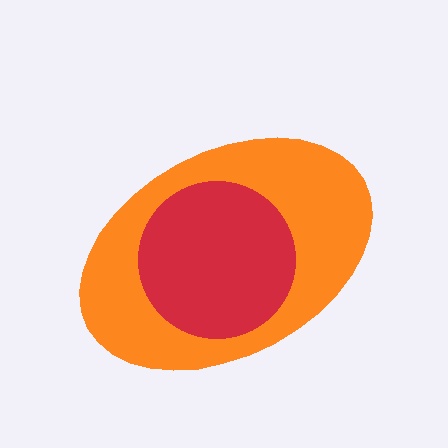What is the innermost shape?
The red circle.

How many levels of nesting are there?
2.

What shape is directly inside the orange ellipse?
The red circle.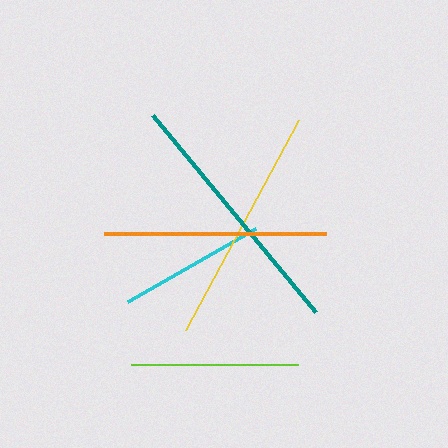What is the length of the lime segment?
The lime segment is approximately 167 pixels long.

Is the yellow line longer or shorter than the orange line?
The yellow line is longer than the orange line.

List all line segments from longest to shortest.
From longest to shortest: teal, yellow, orange, lime, cyan.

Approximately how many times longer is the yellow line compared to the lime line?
The yellow line is approximately 1.4 times the length of the lime line.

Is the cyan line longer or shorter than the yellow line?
The yellow line is longer than the cyan line.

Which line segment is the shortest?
The cyan line is the shortest at approximately 147 pixels.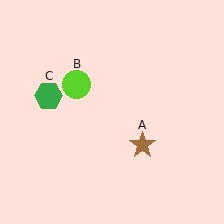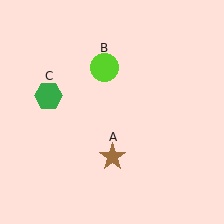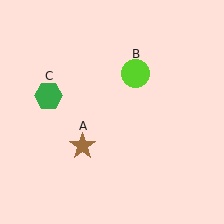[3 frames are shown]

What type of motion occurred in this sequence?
The brown star (object A), lime circle (object B) rotated clockwise around the center of the scene.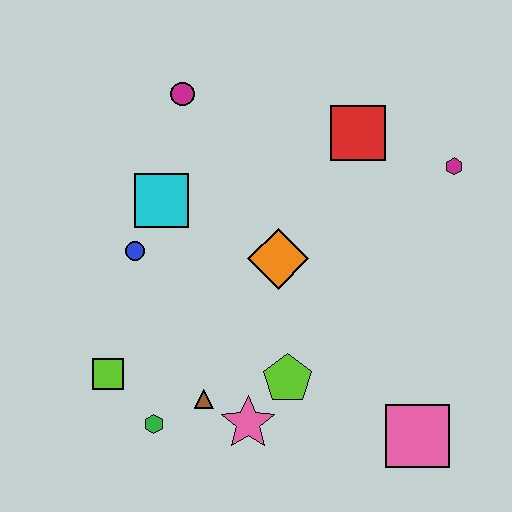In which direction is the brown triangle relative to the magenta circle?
The brown triangle is below the magenta circle.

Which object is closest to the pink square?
The lime pentagon is closest to the pink square.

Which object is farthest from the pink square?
The magenta circle is farthest from the pink square.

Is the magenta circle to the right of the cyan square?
Yes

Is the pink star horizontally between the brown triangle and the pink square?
Yes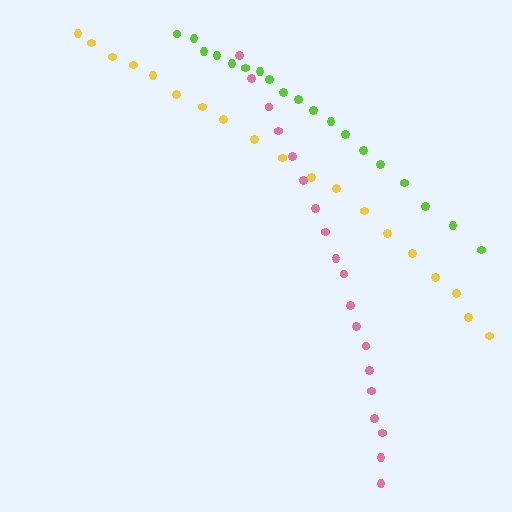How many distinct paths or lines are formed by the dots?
There are 3 distinct paths.